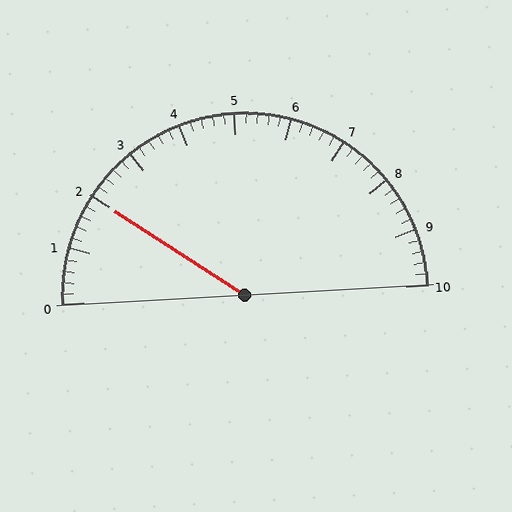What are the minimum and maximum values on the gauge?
The gauge ranges from 0 to 10.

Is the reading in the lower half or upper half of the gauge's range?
The reading is in the lower half of the range (0 to 10).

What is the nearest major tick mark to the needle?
The nearest major tick mark is 2.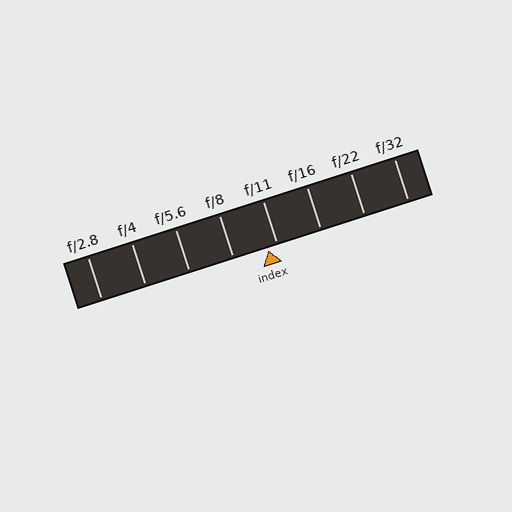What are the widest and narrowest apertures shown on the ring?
The widest aperture shown is f/2.8 and the narrowest is f/32.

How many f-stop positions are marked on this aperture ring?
There are 8 f-stop positions marked.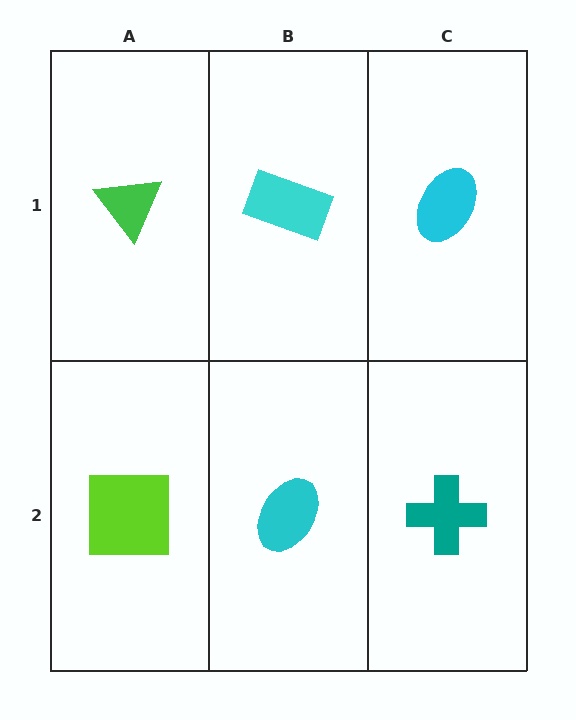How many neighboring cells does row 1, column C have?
2.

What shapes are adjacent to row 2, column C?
A cyan ellipse (row 1, column C), a cyan ellipse (row 2, column B).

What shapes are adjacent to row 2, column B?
A cyan rectangle (row 1, column B), a lime square (row 2, column A), a teal cross (row 2, column C).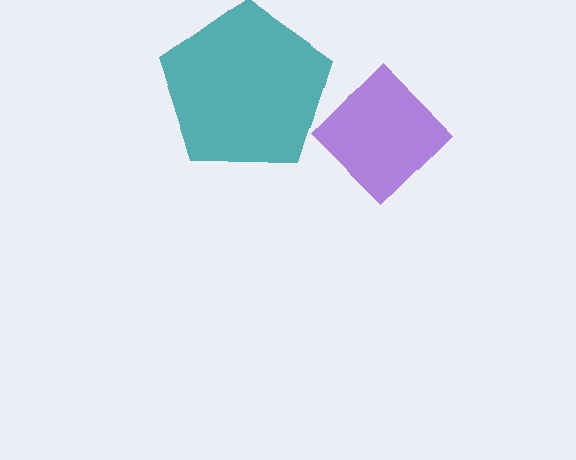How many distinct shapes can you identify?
There are 2 distinct shapes: a purple diamond, a teal pentagon.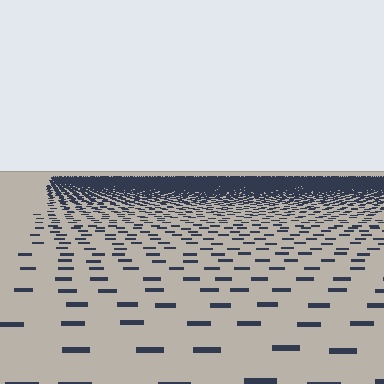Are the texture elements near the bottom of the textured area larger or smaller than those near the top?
Larger. Near the bottom, elements are closer to the viewer and appear at a bigger on-screen size.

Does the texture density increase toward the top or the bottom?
Density increases toward the top.